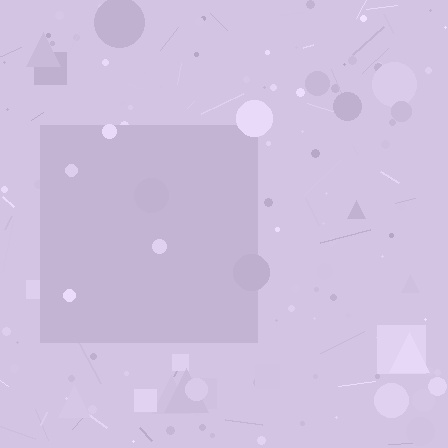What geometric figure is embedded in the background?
A square is embedded in the background.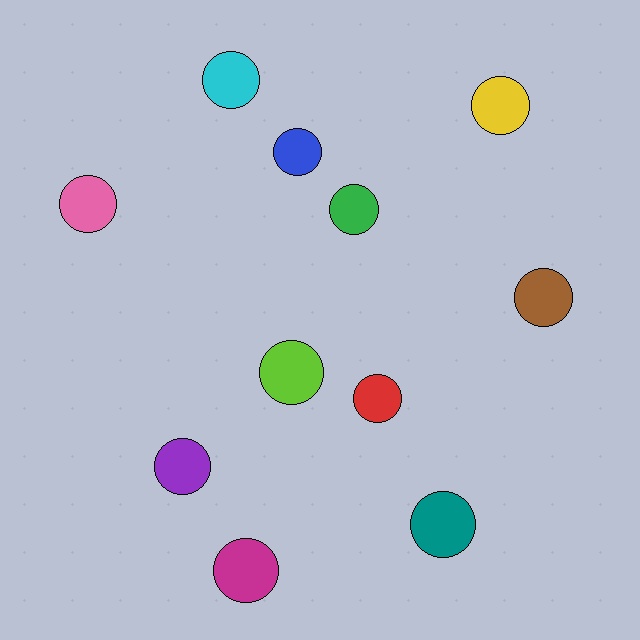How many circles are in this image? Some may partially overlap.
There are 11 circles.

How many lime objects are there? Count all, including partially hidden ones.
There is 1 lime object.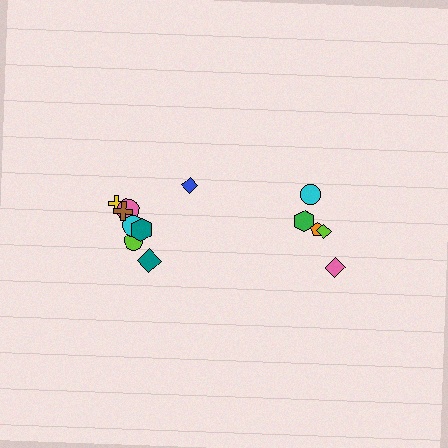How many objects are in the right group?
There are 5 objects.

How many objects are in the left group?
There are 8 objects.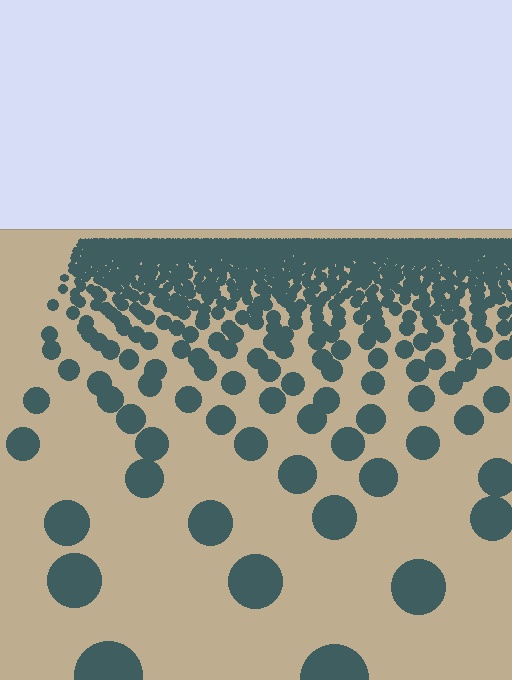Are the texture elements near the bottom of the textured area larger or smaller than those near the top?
Larger. Near the bottom, elements are closer to the viewer and appear at a bigger on-screen size.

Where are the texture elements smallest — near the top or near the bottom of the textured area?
Near the top.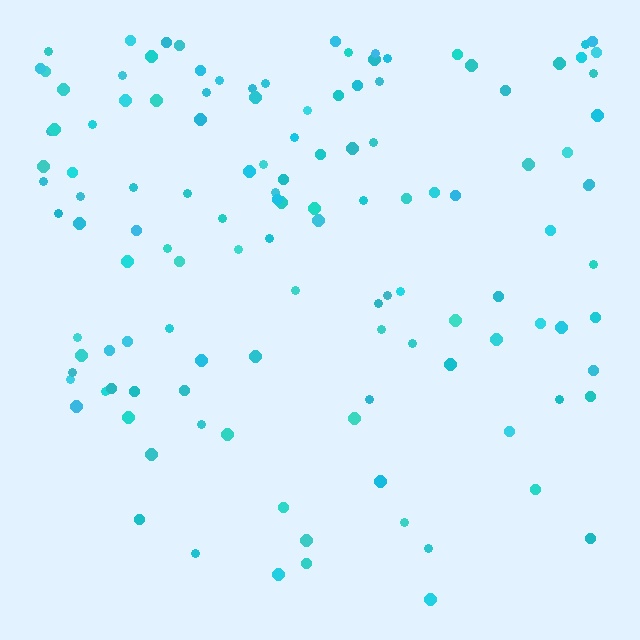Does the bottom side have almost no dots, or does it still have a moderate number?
Still a moderate number, just noticeably fewer than the top.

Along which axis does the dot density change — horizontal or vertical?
Vertical.